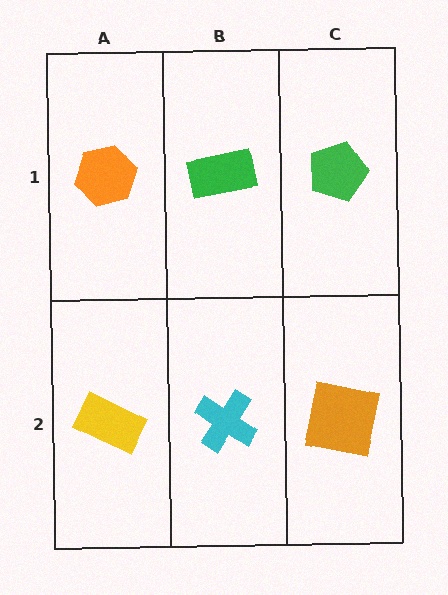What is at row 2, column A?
A yellow rectangle.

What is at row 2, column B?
A cyan cross.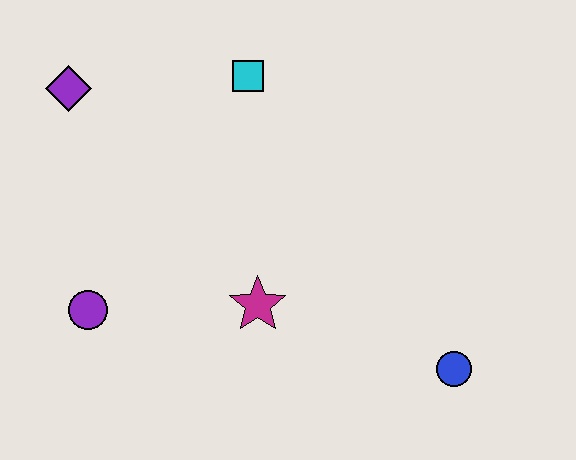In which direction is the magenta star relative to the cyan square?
The magenta star is below the cyan square.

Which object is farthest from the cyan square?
The blue circle is farthest from the cyan square.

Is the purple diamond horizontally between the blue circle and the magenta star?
No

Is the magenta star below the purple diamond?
Yes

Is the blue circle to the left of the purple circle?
No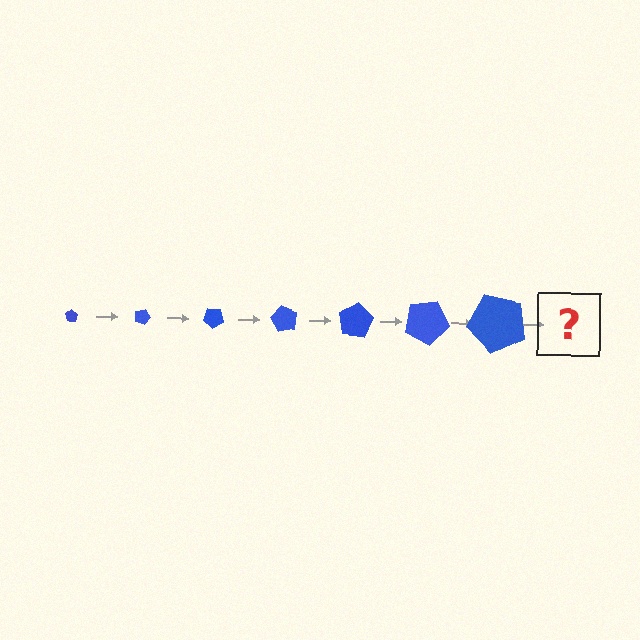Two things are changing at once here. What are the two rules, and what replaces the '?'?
The two rules are that the pentagon grows larger each step and it rotates 20 degrees each step. The '?' should be a pentagon, larger than the previous one and rotated 140 degrees from the start.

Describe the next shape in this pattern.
It should be a pentagon, larger than the previous one and rotated 140 degrees from the start.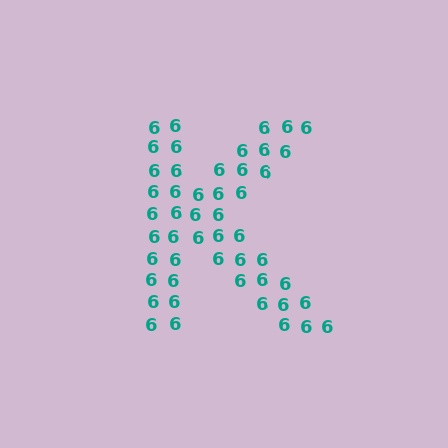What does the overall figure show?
The overall figure shows the letter K.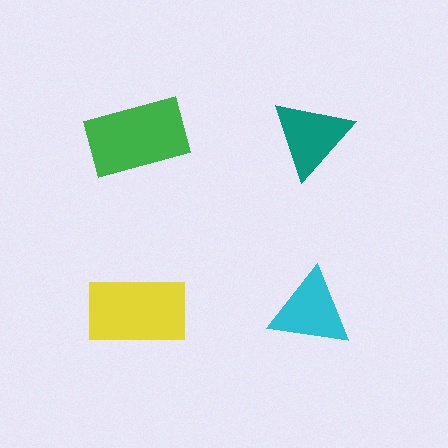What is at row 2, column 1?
A yellow rectangle.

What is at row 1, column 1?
A green rectangle.